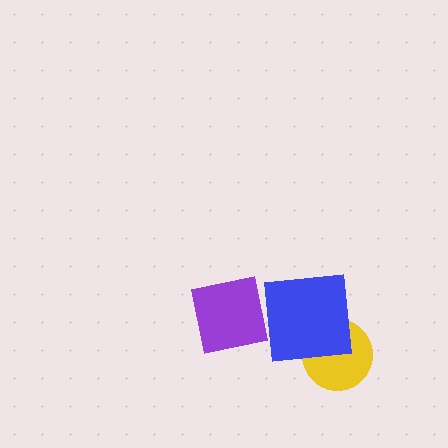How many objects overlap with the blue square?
1 object overlaps with the blue square.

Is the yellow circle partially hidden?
Yes, it is partially covered by another shape.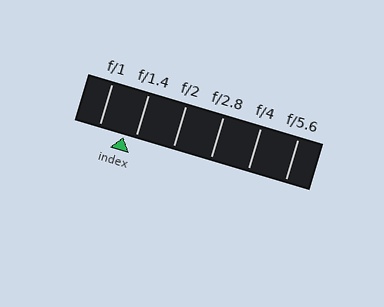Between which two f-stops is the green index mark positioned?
The index mark is between f/1 and f/1.4.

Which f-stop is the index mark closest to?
The index mark is closest to f/1.4.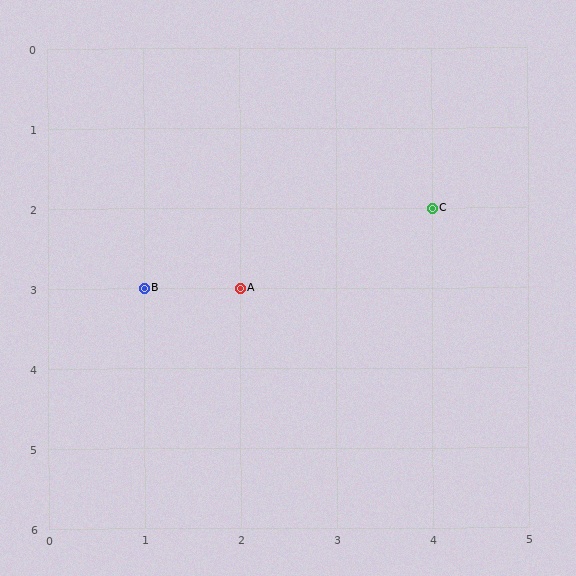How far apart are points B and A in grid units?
Points B and A are 1 column apart.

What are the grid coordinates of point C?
Point C is at grid coordinates (4, 2).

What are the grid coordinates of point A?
Point A is at grid coordinates (2, 3).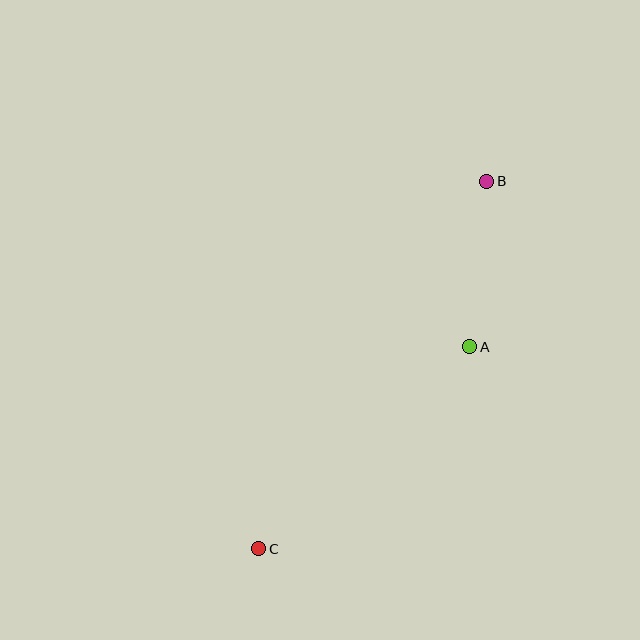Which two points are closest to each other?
Points A and B are closest to each other.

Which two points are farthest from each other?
Points B and C are farthest from each other.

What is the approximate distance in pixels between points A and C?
The distance between A and C is approximately 292 pixels.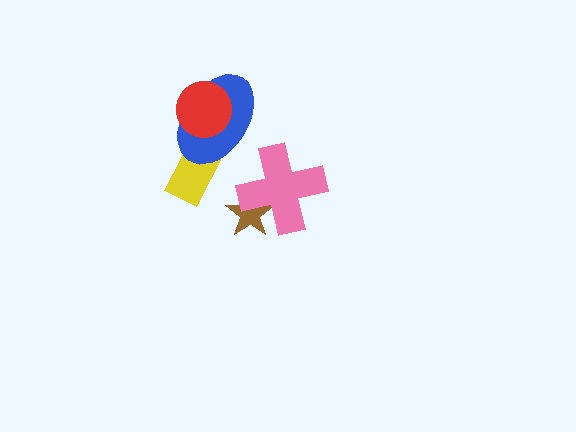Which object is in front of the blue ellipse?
The red circle is in front of the blue ellipse.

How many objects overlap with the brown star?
1 object overlaps with the brown star.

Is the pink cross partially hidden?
No, no other shape covers it.